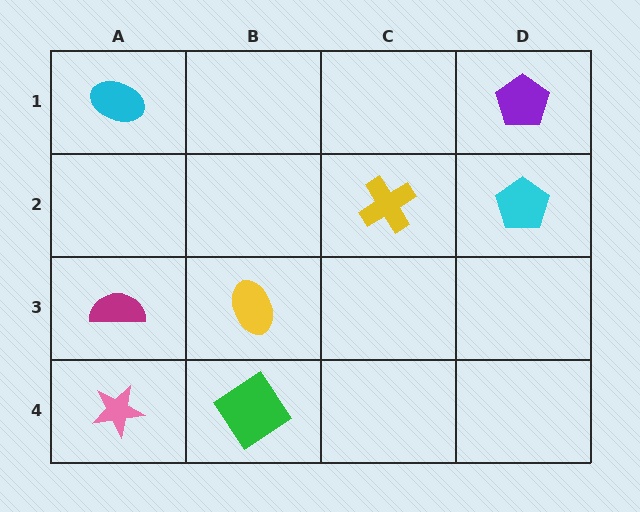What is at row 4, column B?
A green diamond.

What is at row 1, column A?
A cyan ellipse.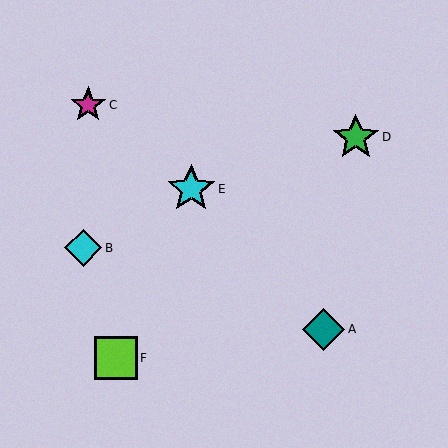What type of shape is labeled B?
Shape B is a cyan diamond.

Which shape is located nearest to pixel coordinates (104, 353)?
The lime square (labeled F) at (116, 358) is nearest to that location.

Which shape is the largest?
The cyan star (labeled E) is the largest.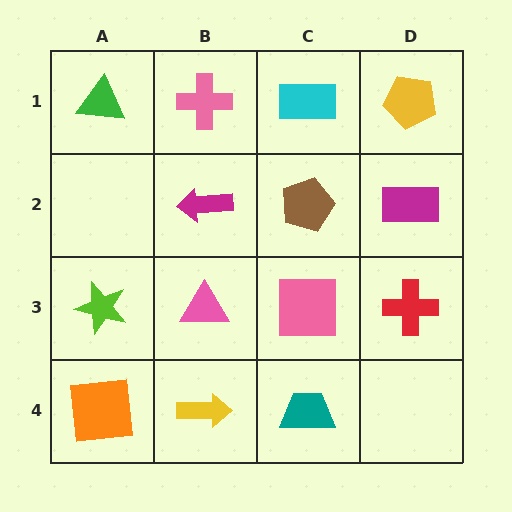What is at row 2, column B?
A magenta arrow.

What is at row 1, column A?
A green triangle.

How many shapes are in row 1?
4 shapes.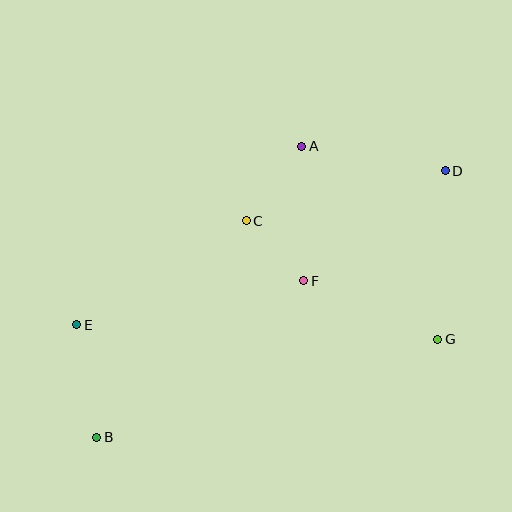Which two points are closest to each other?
Points C and F are closest to each other.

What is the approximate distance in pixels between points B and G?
The distance between B and G is approximately 355 pixels.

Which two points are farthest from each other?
Points B and D are farthest from each other.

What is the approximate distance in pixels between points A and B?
The distance between A and B is approximately 356 pixels.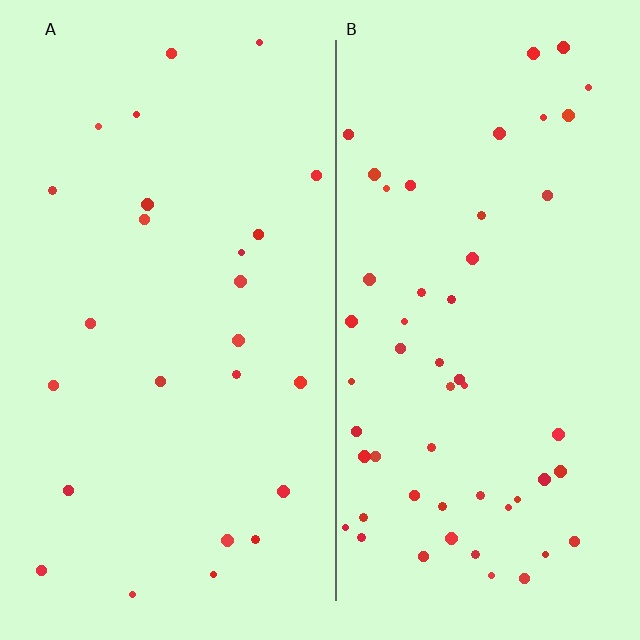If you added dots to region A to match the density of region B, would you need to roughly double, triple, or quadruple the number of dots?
Approximately double.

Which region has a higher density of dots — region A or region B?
B (the right).